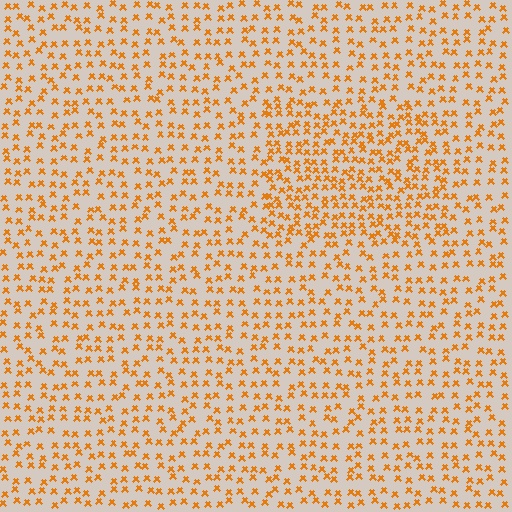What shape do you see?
I see a rectangle.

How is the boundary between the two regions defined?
The boundary is defined by a change in element density (approximately 1.7x ratio). All elements are the same color, size, and shape.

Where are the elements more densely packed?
The elements are more densely packed inside the rectangle boundary.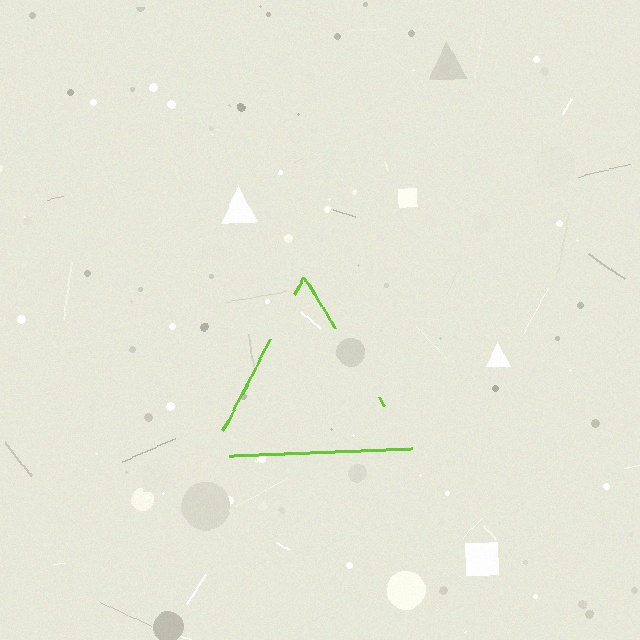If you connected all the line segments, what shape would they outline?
They would outline a triangle.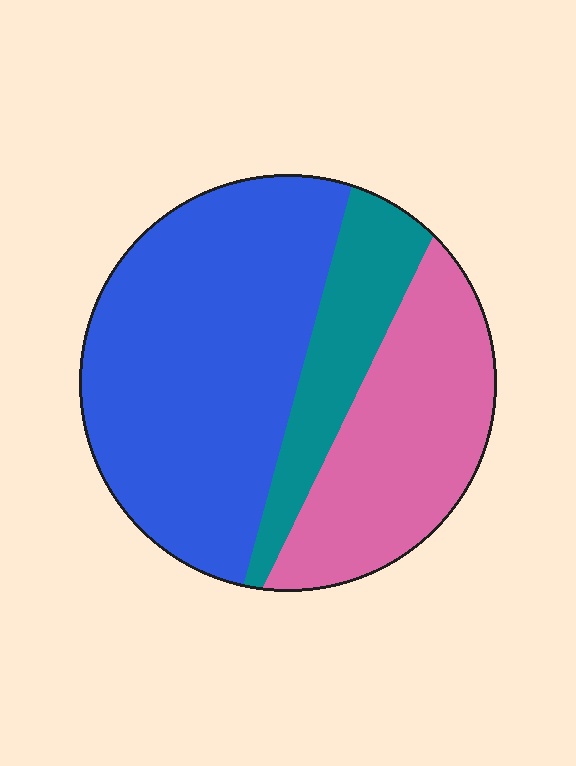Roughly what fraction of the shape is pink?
Pink covers 30% of the shape.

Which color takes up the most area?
Blue, at roughly 55%.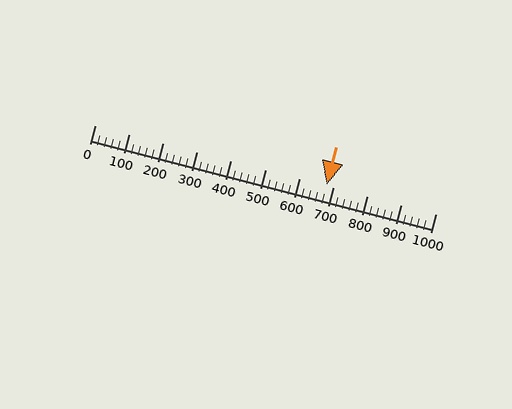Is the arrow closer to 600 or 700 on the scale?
The arrow is closer to 700.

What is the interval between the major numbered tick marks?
The major tick marks are spaced 100 units apart.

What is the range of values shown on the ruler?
The ruler shows values from 0 to 1000.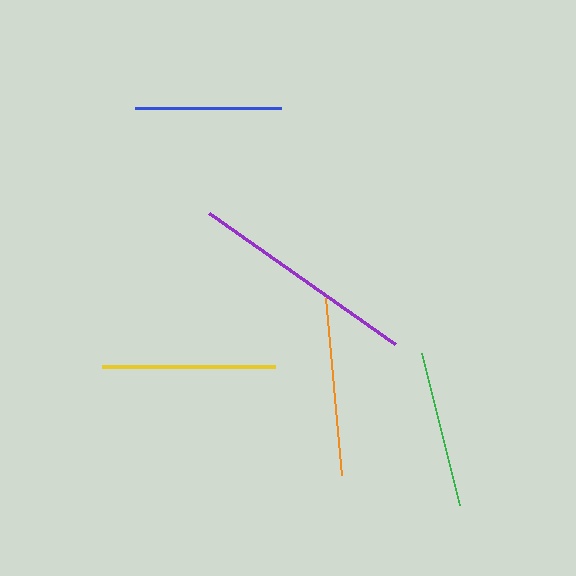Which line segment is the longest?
The purple line is the longest at approximately 227 pixels.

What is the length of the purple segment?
The purple segment is approximately 227 pixels long.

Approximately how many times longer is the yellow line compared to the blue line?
The yellow line is approximately 1.2 times the length of the blue line.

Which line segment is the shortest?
The blue line is the shortest at approximately 146 pixels.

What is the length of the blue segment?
The blue segment is approximately 146 pixels long.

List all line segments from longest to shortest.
From longest to shortest: purple, orange, yellow, green, blue.